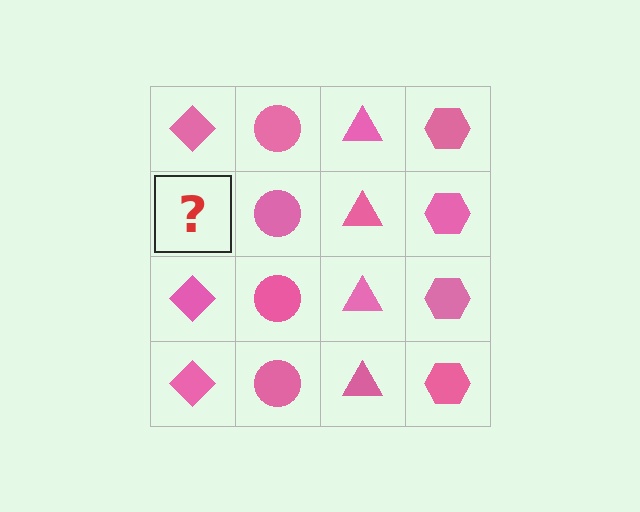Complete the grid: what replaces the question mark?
The question mark should be replaced with a pink diamond.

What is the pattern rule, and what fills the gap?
The rule is that each column has a consistent shape. The gap should be filled with a pink diamond.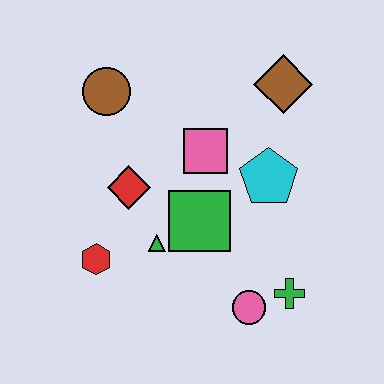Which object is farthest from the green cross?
The brown circle is farthest from the green cross.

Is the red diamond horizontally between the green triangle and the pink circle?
No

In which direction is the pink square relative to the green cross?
The pink square is above the green cross.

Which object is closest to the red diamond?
The green triangle is closest to the red diamond.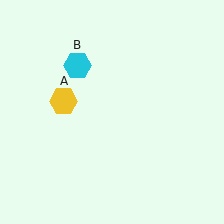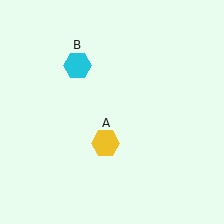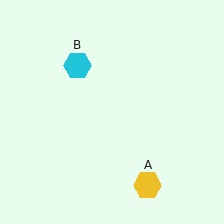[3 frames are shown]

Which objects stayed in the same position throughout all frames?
Cyan hexagon (object B) remained stationary.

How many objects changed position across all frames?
1 object changed position: yellow hexagon (object A).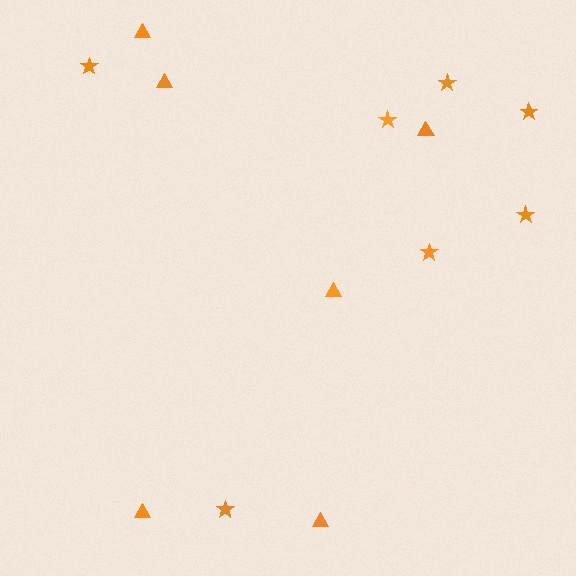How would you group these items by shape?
There are 2 groups: one group of stars (7) and one group of triangles (6).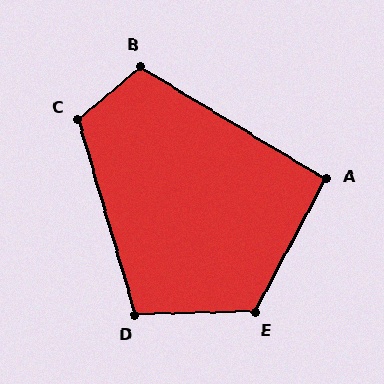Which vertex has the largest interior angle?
E, at approximately 120 degrees.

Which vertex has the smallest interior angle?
A, at approximately 93 degrees.